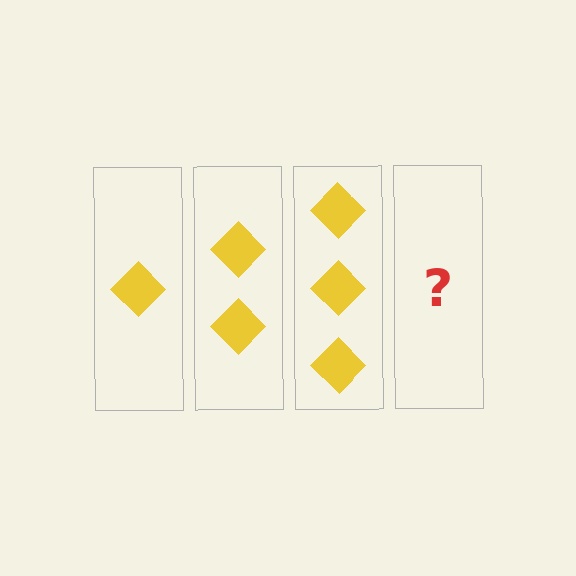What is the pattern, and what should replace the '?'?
The pattern is that each step adds one more diamond. The '?' should be 4 diamonds.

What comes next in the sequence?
The next element should be 4 diamonds.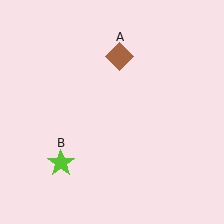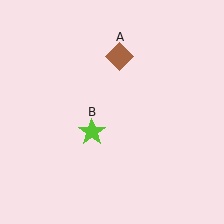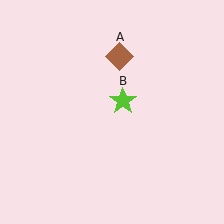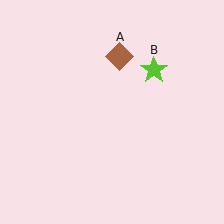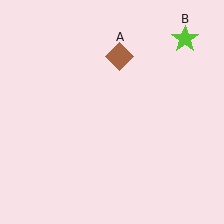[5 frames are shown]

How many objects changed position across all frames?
1 object changed position: lime star (object B).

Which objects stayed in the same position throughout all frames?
Brown diamond (object A) remained stationary.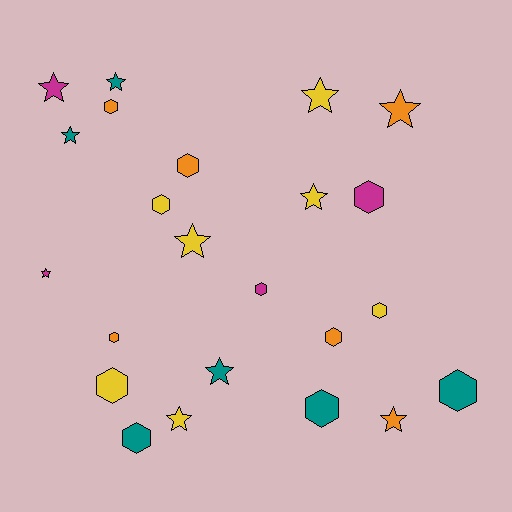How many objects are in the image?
There are 23 objects.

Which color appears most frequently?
Yellow, with 7 objects.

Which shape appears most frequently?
Hexagon, with 12 objects.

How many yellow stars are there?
There are 4 yellow stars.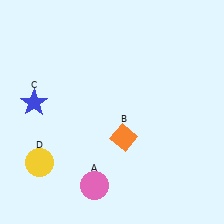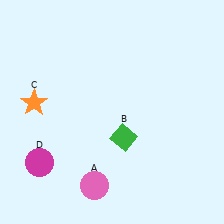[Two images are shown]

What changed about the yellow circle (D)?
In Image 1, D is yellow. In Image 2, it changed to magenta.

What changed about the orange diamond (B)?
In Image 1, B is orange. In Image 2, it changed to green.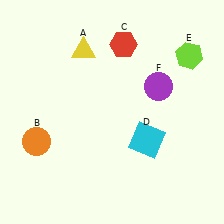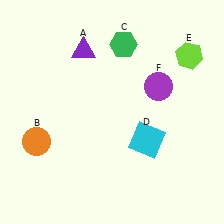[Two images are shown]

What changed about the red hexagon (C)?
In Image 1, C is red. In Image 2, it changed to green.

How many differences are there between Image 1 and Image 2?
There are 2 differences between the two images.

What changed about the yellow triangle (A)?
In Image 1, A is yellow. In Image 2, it changed to purple.